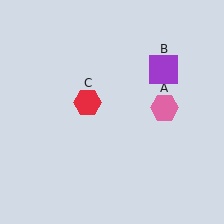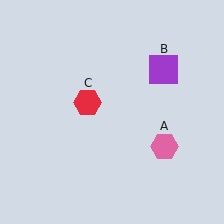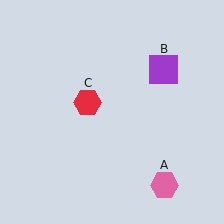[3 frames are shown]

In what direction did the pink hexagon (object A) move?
The pink hexagon (object A) moved down.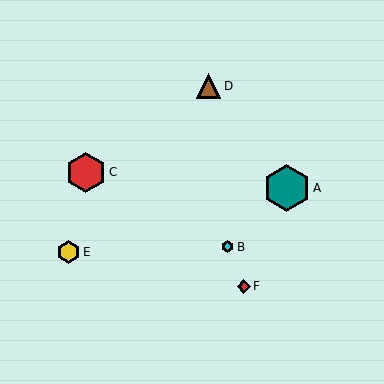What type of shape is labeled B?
Shape B is a cyan hexagon.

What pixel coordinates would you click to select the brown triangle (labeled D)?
Click at (209, 86) to select the brown triangle D.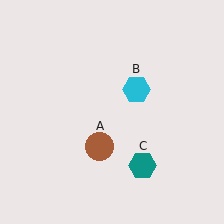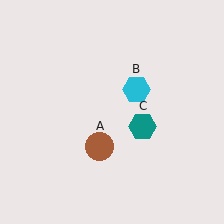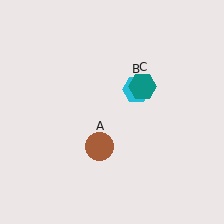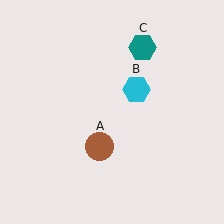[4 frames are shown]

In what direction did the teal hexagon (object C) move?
The teal hexagon (object C) moved up.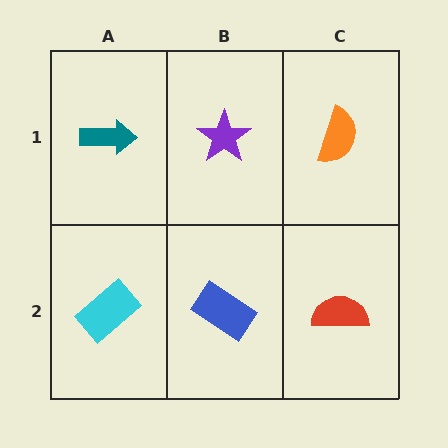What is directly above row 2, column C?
An orange semicircle.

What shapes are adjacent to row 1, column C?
A red semicircle (row 2, column C), a purple star (row 1, column B).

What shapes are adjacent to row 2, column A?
A teal arrow (row 1, column A), a blue rectangle (row 2, column B).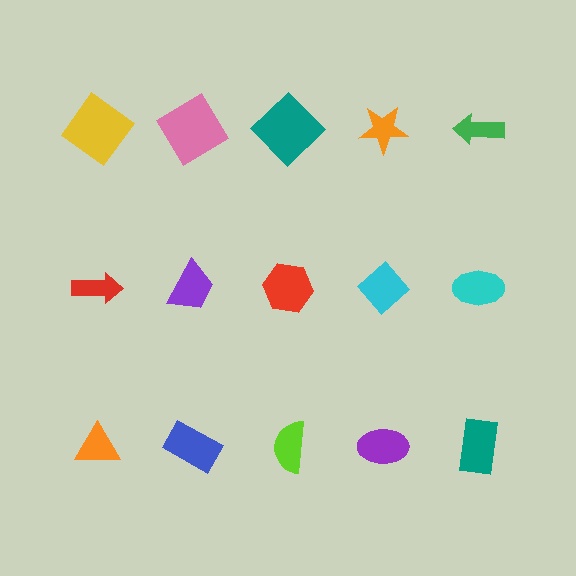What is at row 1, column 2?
A pink diamond.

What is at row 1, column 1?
A yellow diamond.